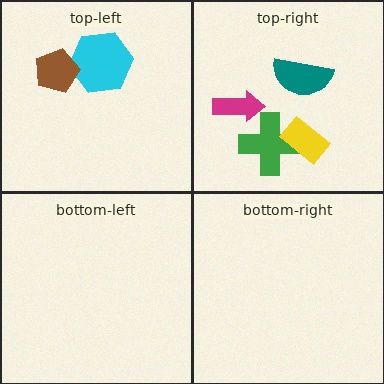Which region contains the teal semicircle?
The top-right region.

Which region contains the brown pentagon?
The top-left region.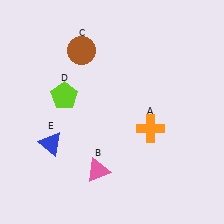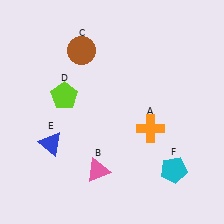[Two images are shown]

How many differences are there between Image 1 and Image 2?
There is 1 difference between the two images.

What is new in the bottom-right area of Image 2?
A cyan pentagon (F) was added in the bottom-right area of Image 2.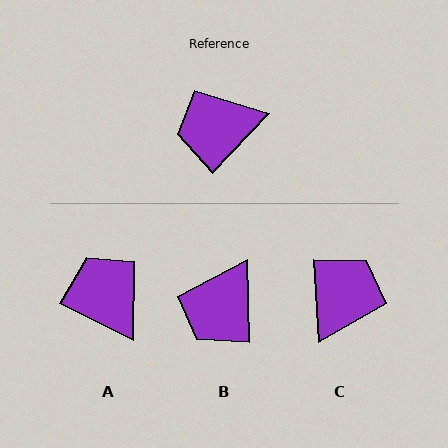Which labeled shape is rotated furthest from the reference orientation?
C, about 133 degrees away.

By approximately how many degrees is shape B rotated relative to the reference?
Approximately 45 degrees counter-clockwise.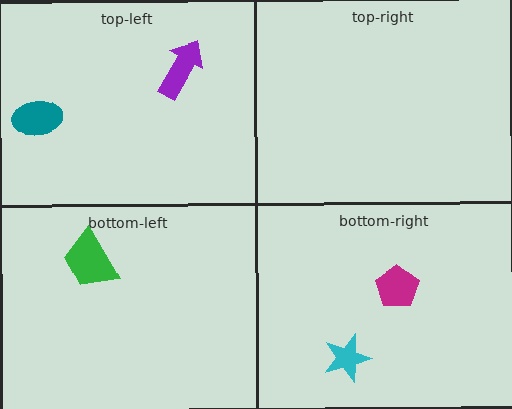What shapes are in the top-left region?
The purple arrow, the teal ellipse.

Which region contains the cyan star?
The bottom-right region.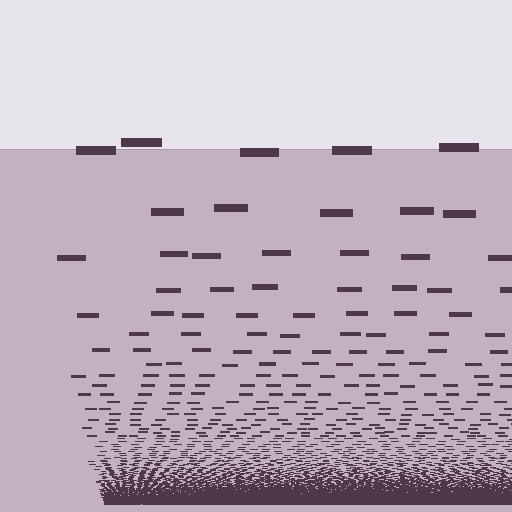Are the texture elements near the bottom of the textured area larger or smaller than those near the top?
Smaller. The gradient is inverted — elements near the bottom are smaller and denser.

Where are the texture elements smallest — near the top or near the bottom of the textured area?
Near the bottom.